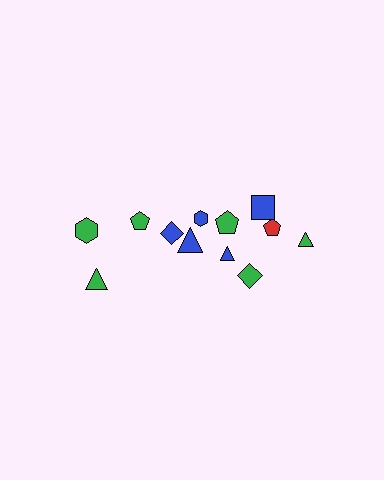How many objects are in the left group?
There are 5 objects.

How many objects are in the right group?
There are 7 objects.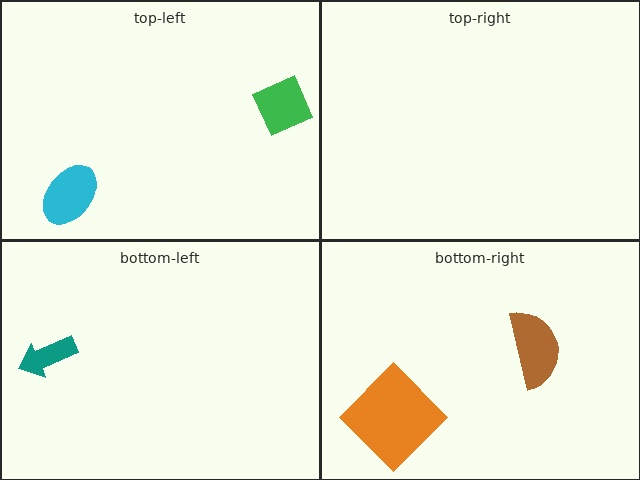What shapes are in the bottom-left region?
The teal arrow.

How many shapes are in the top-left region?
2.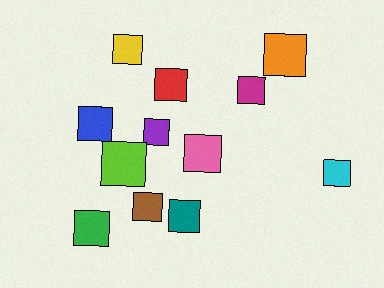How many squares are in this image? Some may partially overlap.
There are 12 squares.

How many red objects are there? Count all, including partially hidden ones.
There is 1 red object.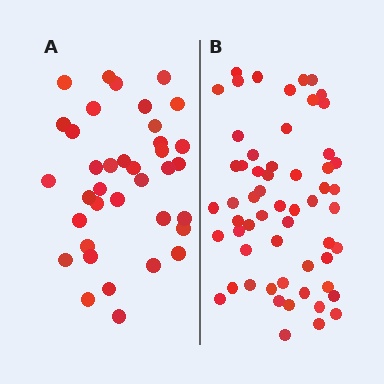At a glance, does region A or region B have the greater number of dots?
Region B (the right region) has more dots.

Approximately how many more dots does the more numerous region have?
Region B has approximately 20 more dots than region A.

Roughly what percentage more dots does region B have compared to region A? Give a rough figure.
About 60% more.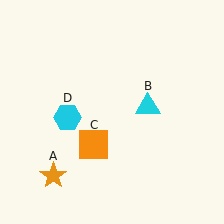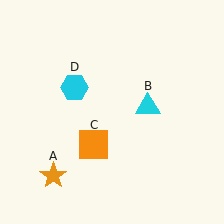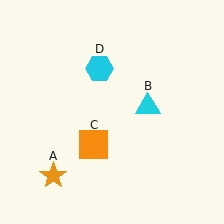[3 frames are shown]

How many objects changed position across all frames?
1 object changed position: cyan hexagon (object D).